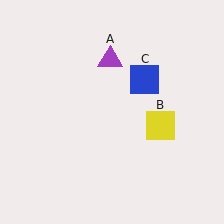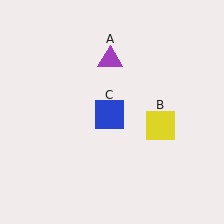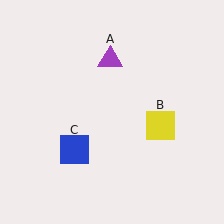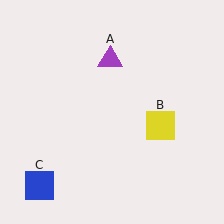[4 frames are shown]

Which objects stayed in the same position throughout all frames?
Purple triangle (object A) and yellow square (object B) remained stationary.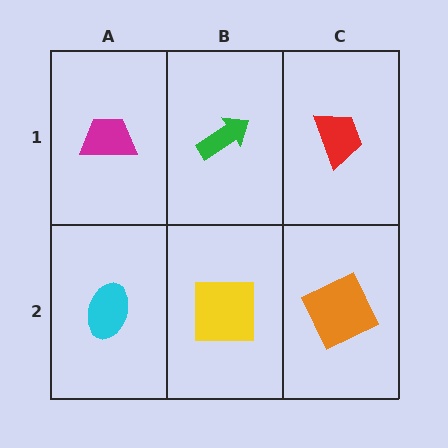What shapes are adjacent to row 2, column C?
A red trapezoid (row 1, column C), a yellow square (row 2, column B).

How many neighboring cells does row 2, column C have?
2.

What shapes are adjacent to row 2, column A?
A magenta trapezoid (row 1, column A), a yellow square (row 2, column B).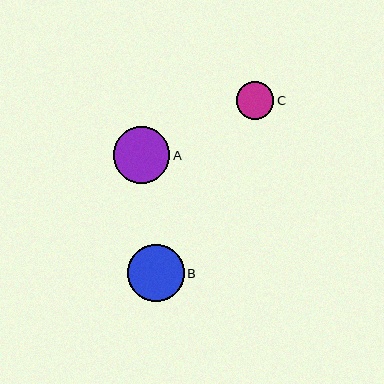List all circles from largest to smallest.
From largest to smallest: B, A, C.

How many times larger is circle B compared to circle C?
Circle B is approximately 1.5 times the size of circle C.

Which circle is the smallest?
Circle C is the smallest with a size of approximately 38 pixels.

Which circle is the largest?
Circle B is the largest with a size of approximately 57 pixels.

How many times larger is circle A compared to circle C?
Circle A is approximately 1.5 times the size of circle C.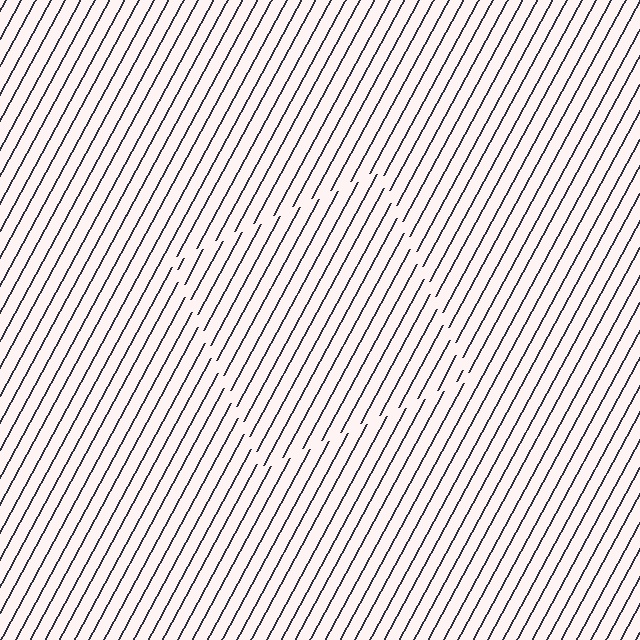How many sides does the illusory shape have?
4 sides — the line-ends trace a square.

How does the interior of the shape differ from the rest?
The interior of the shape contains the same grating, shifted by half a period — the contour is defined by the phase discontinuity where line-ends from the inner and outer gratings abut.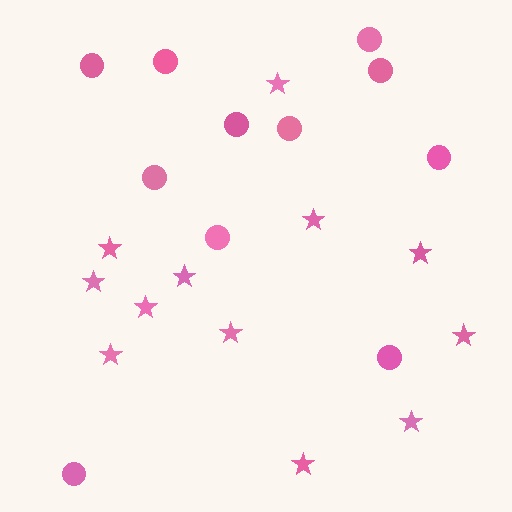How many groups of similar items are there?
There are 2 groups: one group of stars (12) and one group of circles (11).